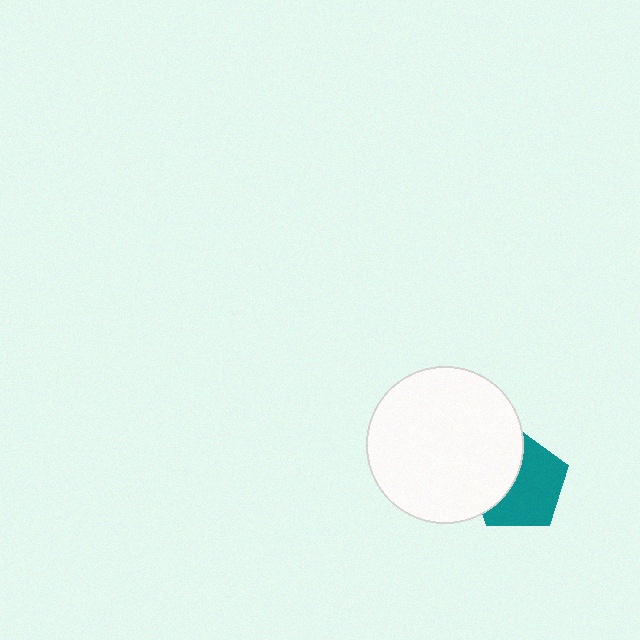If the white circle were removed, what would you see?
You would see the complete teal pentagon.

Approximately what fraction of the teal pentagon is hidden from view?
Roughly 40% of the teal pentagon is hidden behind the white circle.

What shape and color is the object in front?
The object in front is a white circle.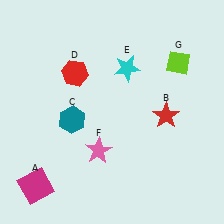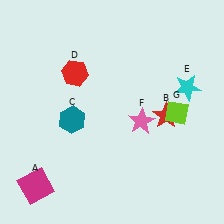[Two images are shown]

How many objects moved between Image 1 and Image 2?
3 objects moved between the two images.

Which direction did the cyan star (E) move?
The cyan star (E) moved right.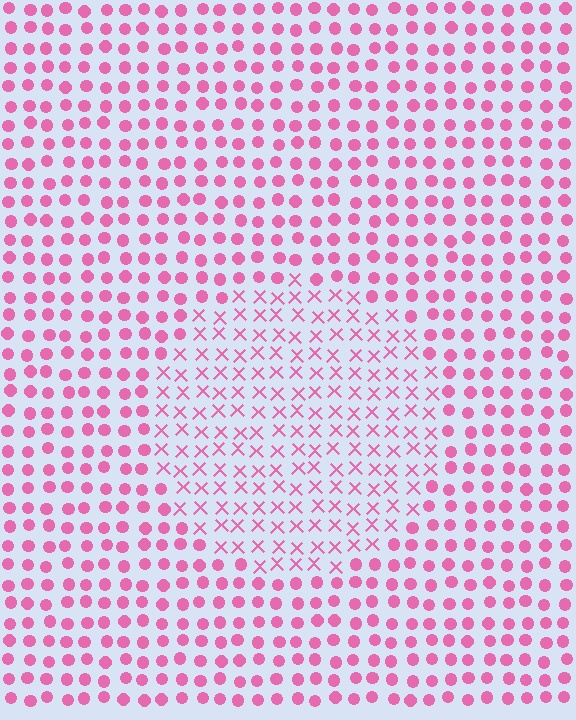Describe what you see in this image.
The image is filled with small pink elements arranged in a uniform grid. A circle-shaped region contains X marks, while the surrounding area contains circles. The boundary is defined purely by the change in element shape.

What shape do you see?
I see a circle.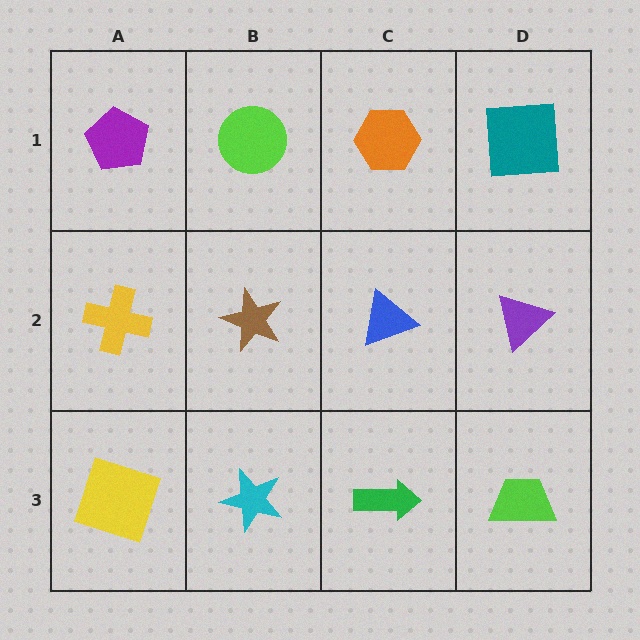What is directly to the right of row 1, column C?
A teal square.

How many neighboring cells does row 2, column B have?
4.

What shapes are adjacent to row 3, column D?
A purple triangle (row 2, column D), a green arrow (row 3, column C).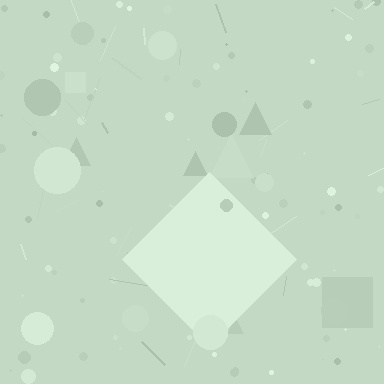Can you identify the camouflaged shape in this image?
The camouflaged shape is a diamond.